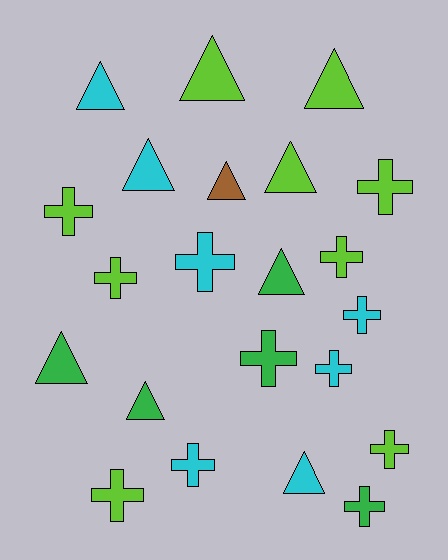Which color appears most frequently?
Lime, with 9 objects.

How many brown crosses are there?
There are no brown crosses.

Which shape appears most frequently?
Cross, with 12 objects.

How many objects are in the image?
There are 22 objects.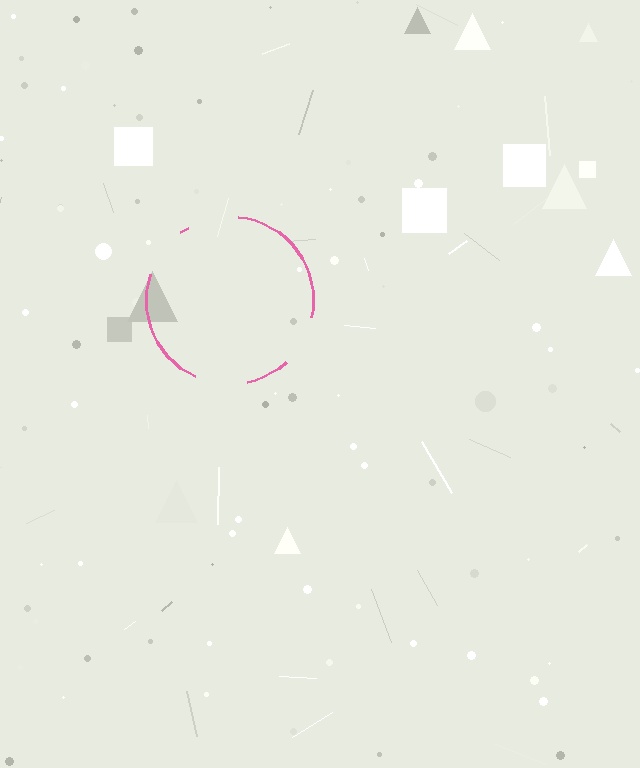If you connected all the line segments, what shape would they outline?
They would outline a circle.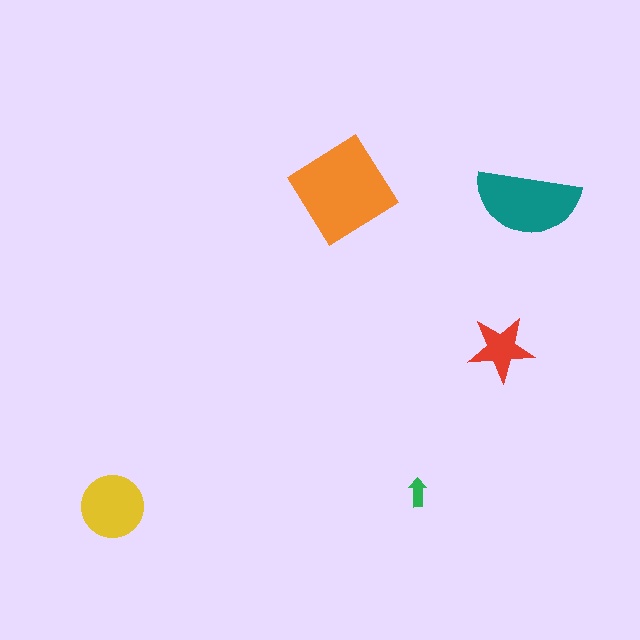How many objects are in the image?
There are 5 objects in the image.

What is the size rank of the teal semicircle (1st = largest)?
2nd.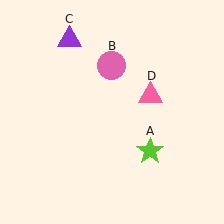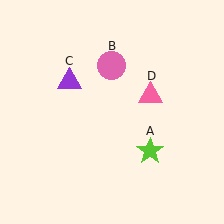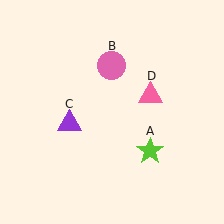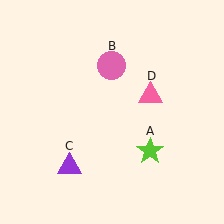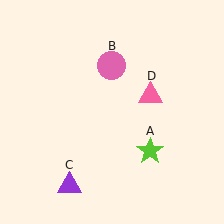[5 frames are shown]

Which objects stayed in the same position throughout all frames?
Lime star (object A) and pink circle (object B) and pink triangle (object D) remained stationary.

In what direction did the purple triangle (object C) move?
The purple triangle (object C) moved down.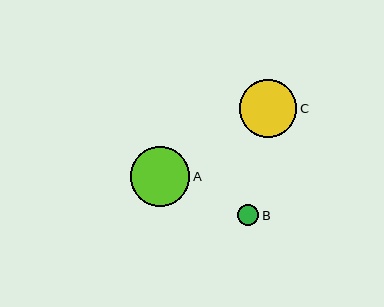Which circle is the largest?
Circle A is the largest with a size of approximately 59 pixels.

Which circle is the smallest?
Circle B is the smallest with a size of approximately 21 pixels.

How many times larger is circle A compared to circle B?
Circle A is approximately 2.8 times the size of circle B.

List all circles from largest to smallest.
From largest to smallest: A, C, B.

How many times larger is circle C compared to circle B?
Circle C is approximately 2.7 times the size of circle B.